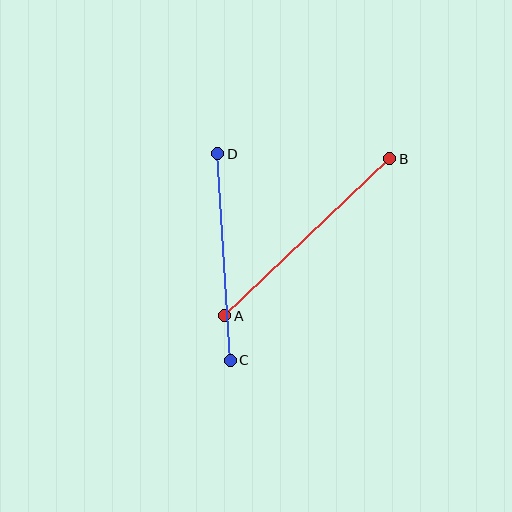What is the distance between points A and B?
The distance is approximately 228 pixels.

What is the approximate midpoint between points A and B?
The midpoint is at approximately (307, 237) pixels.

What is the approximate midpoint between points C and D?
The midpoint is at approximately (224, 257) pixels.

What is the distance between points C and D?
The distance is approximately 207 pixels.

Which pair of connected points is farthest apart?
Points A and B are farthest apart.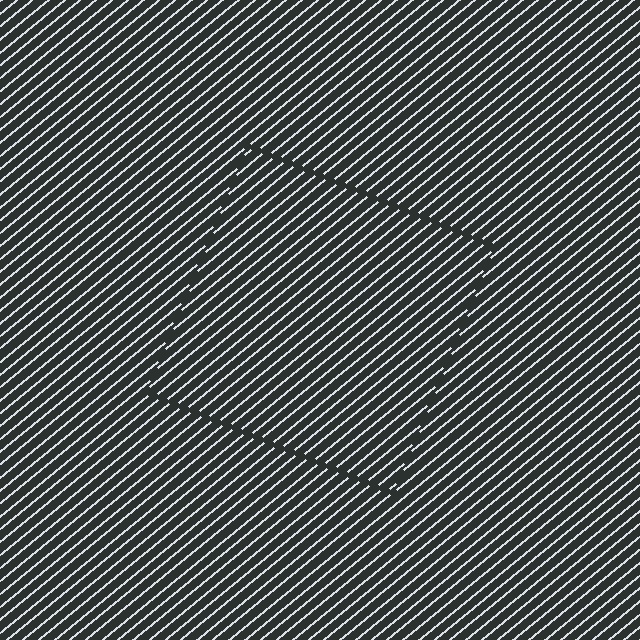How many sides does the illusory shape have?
4 sides — the line-ends trace a square.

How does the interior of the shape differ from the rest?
The interior of the shape contains the same grating, shifted by half a period — the contour is defined by the phase discontinuity where line-ends from the inner and outer gratings abut.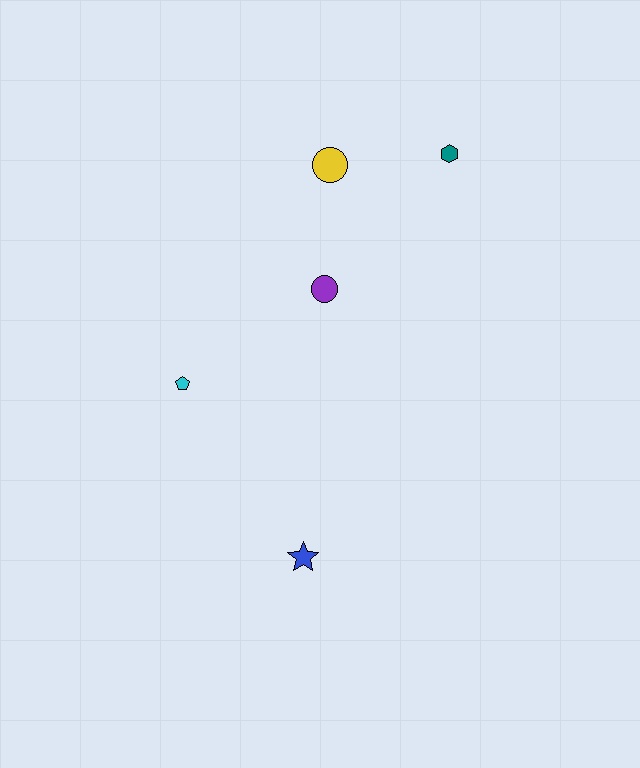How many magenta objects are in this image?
There are no magenta objects.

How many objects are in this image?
There are 5 objects.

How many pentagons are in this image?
There is 1 pentagon.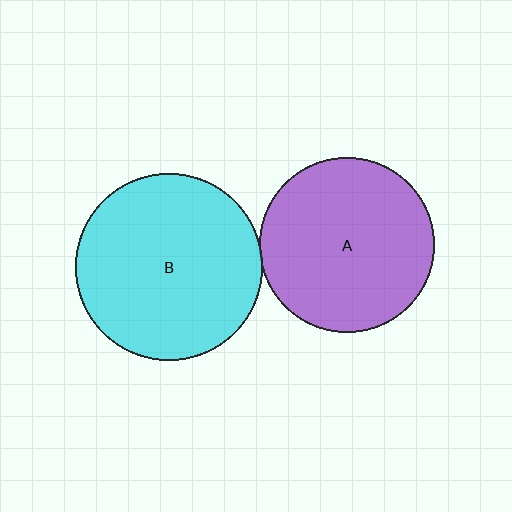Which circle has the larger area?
Circle B (cyan).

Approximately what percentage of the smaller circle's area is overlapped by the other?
Approximately 5%.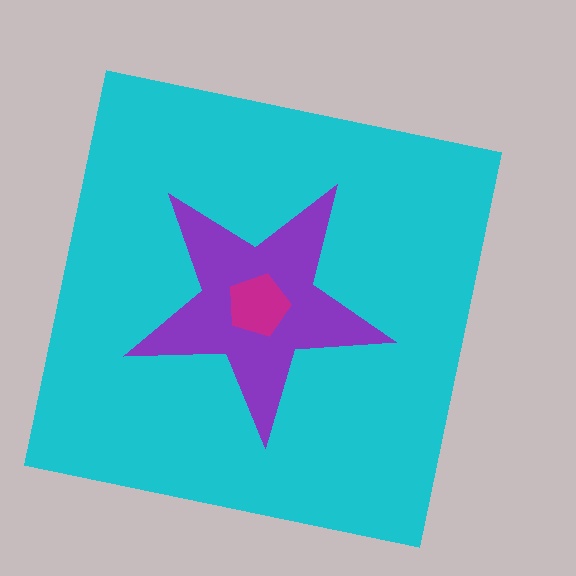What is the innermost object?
The magenta pentagon.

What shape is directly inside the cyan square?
The purple star.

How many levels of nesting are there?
3.